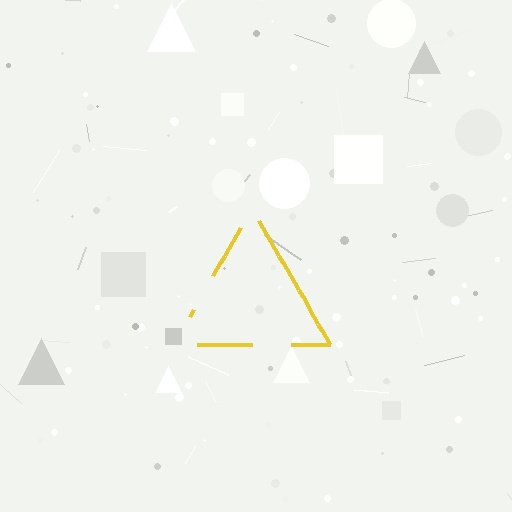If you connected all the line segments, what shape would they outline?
They would outline a triangle.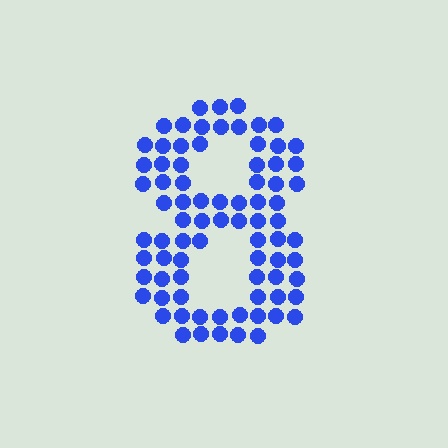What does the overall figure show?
The overall figure shows the digit 8.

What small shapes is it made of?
It is made of small circles.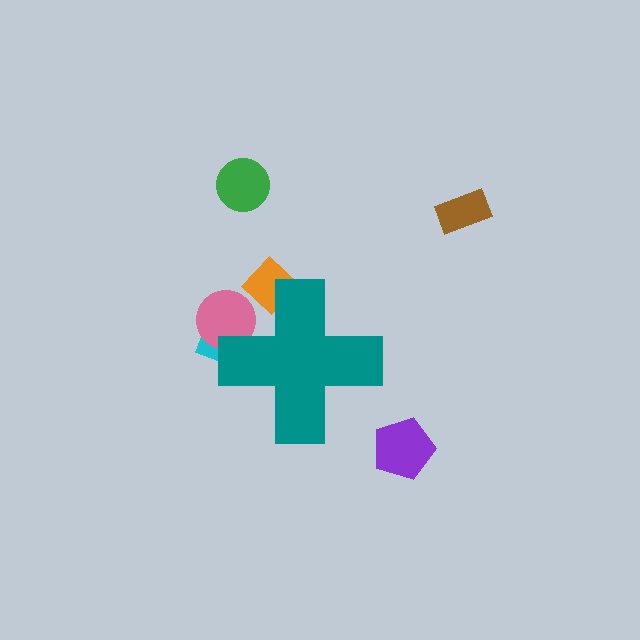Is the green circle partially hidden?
No, the green circle is fully visible.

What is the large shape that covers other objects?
A teal cross.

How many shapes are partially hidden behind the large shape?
3 shapes are partially hidden.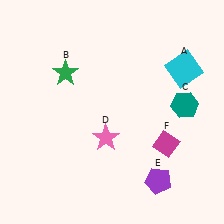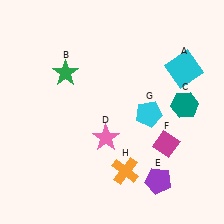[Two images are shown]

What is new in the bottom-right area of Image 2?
A cyan pentagon (G) was added in the bottom-right area of Image 2.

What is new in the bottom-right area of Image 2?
An orange cross (H) was added in the bottom-right area of Image 2.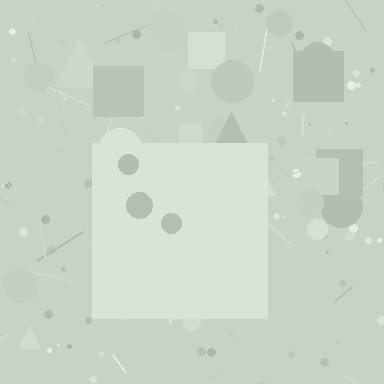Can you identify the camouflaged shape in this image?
The camouflaged shape is a square.